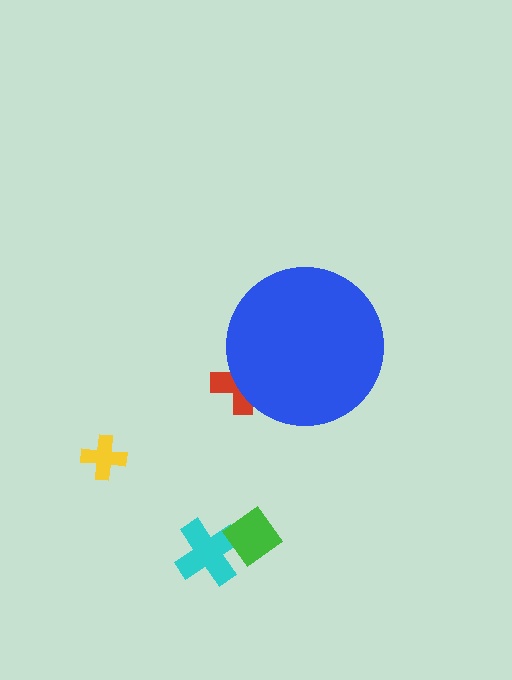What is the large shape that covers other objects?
A blue circle.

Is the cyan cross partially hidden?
No, the cyan cross is fully visible.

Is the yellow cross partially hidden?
No, the yellow cross is fully visible.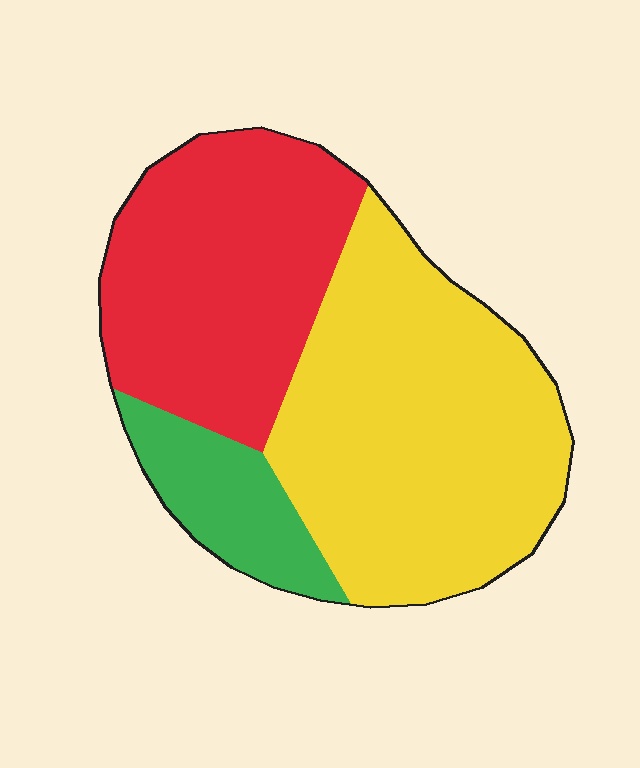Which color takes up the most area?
Yellow, at roughly 50%.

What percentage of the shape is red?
Red covers 37% of the shape.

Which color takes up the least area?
Green, at roughly 15%.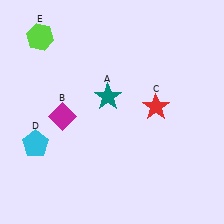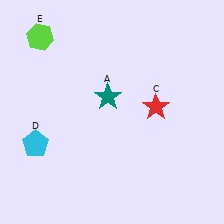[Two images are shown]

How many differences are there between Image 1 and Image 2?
There is 1 difference between the two images.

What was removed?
The magenta diamond (B) was removed in Image 2.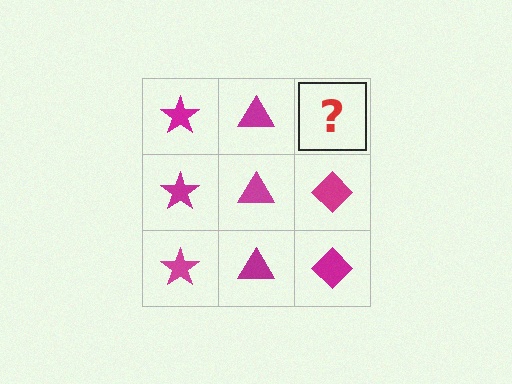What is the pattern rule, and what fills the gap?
The rule is that each column has a consistent shape. The gap should be filled with a magenta diamond.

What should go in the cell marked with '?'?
The missing cell should contain a magenta diamond.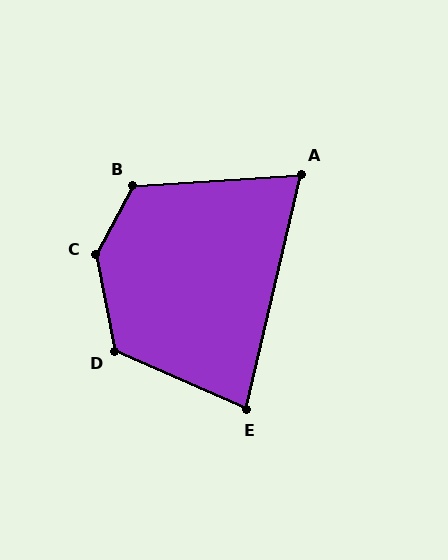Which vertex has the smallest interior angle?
A, at approximately 73 degrees.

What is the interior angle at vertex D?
Approximately 124 degrees (obtuse).